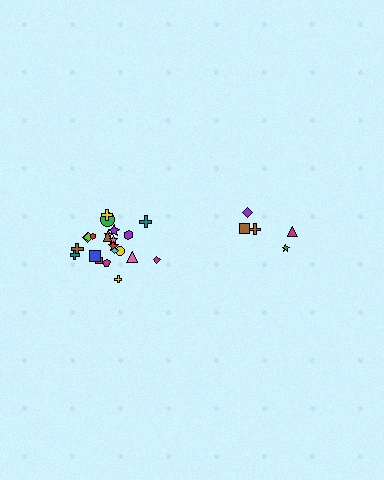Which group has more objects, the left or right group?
The left group.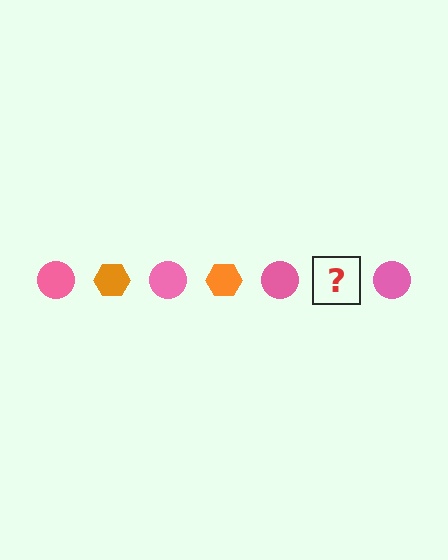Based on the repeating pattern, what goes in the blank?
The blank should be an orange hexagon.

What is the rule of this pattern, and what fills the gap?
The rule is that the pattern alternates between pink circle and orange hexagon. The gap should be filled with an orange hexagon.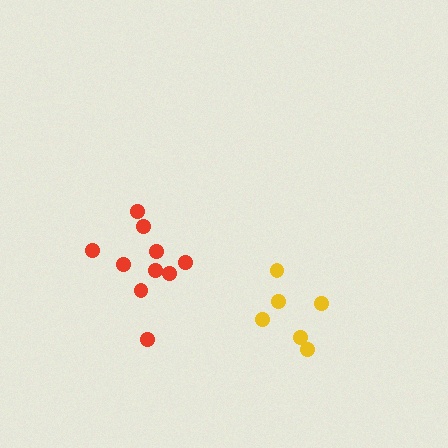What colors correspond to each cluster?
The clusters are colored: red, yellow.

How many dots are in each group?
Group 1: 10 dots, Group 2: 6 dots (16 total).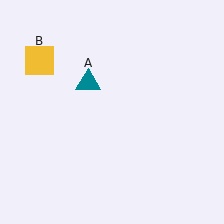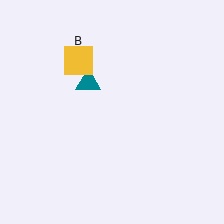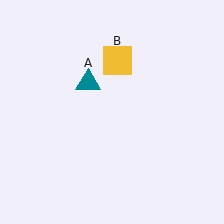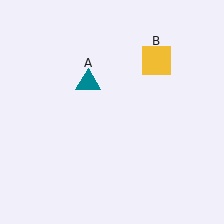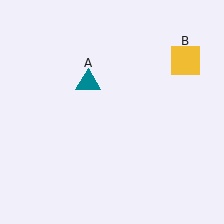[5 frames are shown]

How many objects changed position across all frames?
1 object changed position: yellow square (object B).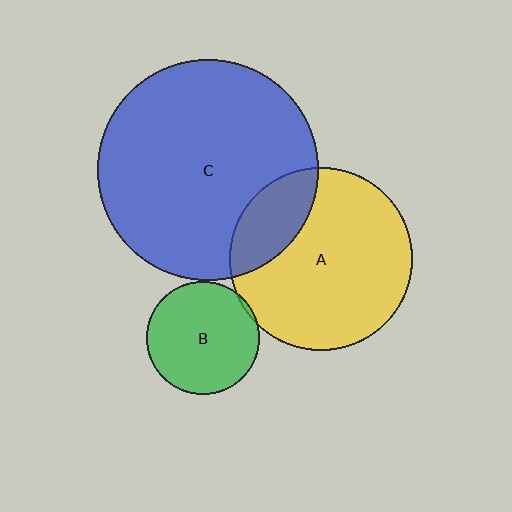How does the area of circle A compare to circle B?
Approximately 2.6 times.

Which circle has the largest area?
Circle C (blue).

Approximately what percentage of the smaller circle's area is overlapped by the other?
Approximately 5%.